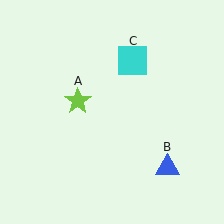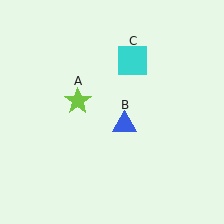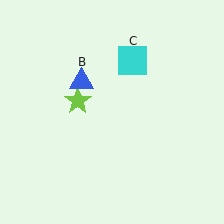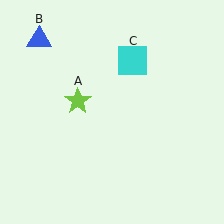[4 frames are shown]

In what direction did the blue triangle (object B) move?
The blue triangle (object B) moved up and to the left.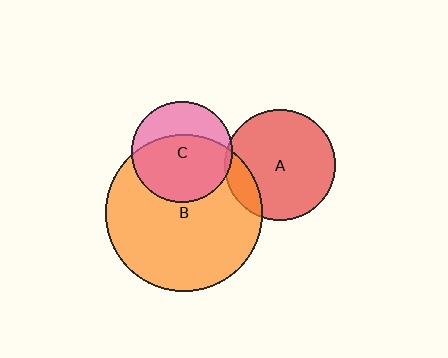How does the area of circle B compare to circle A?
Approximately 2.0 times.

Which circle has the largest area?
Circle B (orange).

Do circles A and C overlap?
Yes.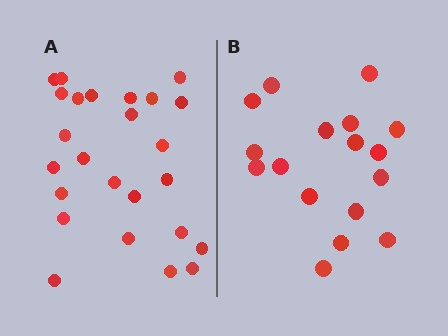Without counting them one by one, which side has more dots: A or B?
Region A (the left region) has more dots.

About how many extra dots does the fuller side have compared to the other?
Region A has roughly 8 or so more dots than region B.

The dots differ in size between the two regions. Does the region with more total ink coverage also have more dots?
No. Region B has more total ink coverage because its dots are larger, but region A actually contains more individual dots. Total area can be misleading — the number of items is what matters here.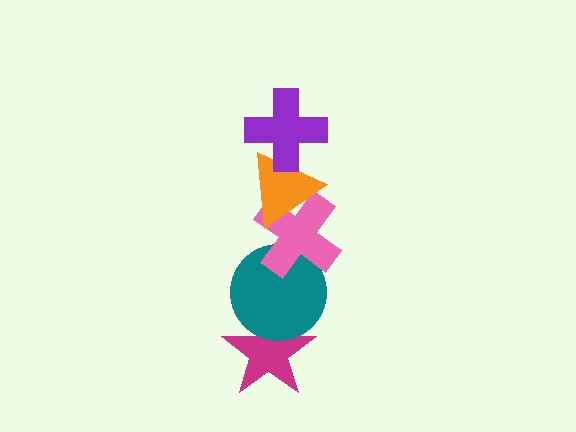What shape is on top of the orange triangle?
The purple cross is on top of the orange triangle.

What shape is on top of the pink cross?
The orange triangle is on top of the pink cross.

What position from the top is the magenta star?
The magenta star is 5th from the top.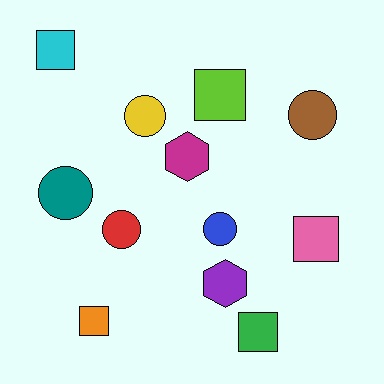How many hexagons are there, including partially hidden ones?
There are 2 hexagons.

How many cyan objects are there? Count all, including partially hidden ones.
There is 1 cyan object.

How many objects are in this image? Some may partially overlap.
There are 12 objects.